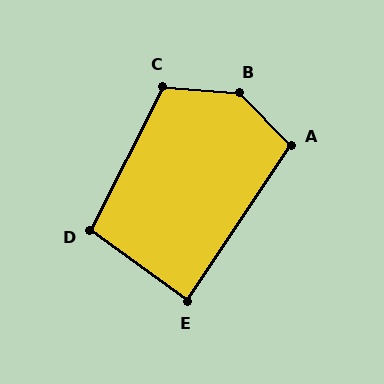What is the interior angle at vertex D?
Approximately 99 degrees (obtuse).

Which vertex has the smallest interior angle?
E, at approximately 88 degrees.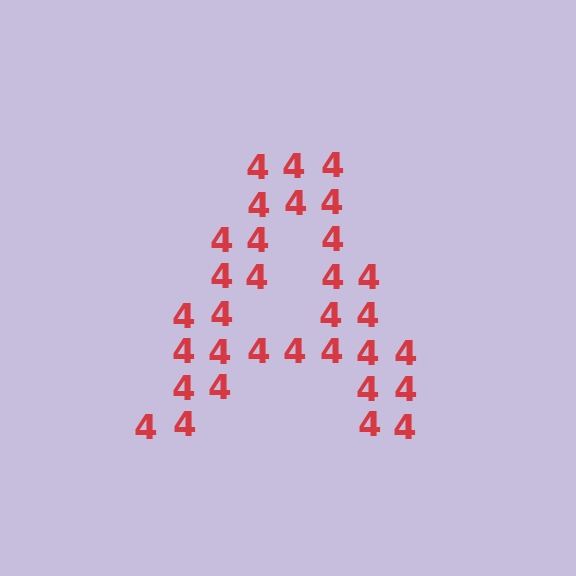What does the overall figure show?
The overall figure shows the letter A.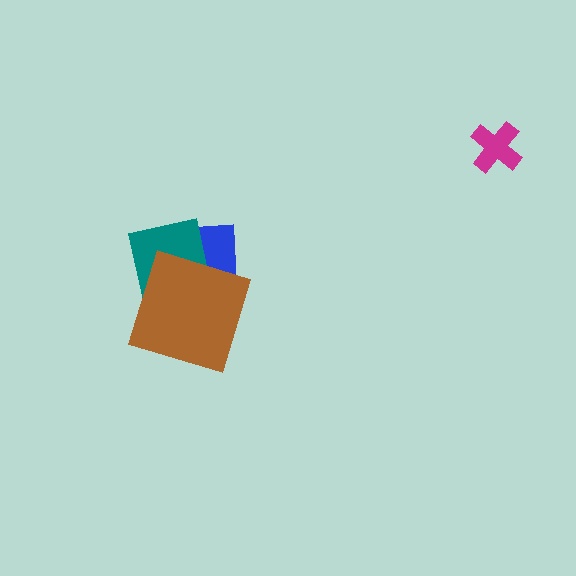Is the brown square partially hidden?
No, no other shape covers it.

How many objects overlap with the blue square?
2 objects overlap with the blue square.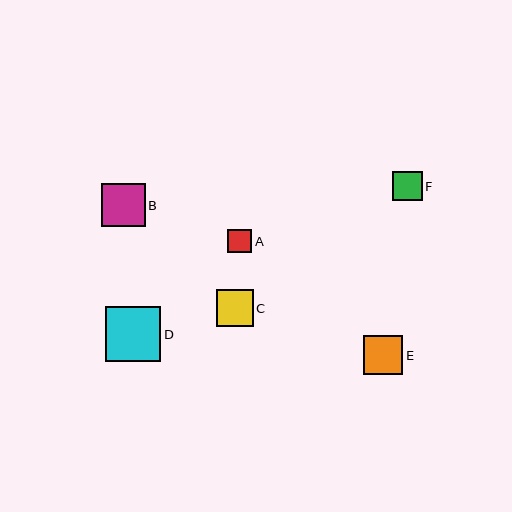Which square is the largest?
Square D is the largest with a size of approximately 56 pixels.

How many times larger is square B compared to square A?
Square B is approximately 1.8 times the size of square A.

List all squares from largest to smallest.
From largest to smallest: D, B, E, C, F, A.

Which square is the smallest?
Square A is the smallest with a size of approximately 24 pixels.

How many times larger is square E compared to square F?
Square E is approximately 1.3 times the size of square F.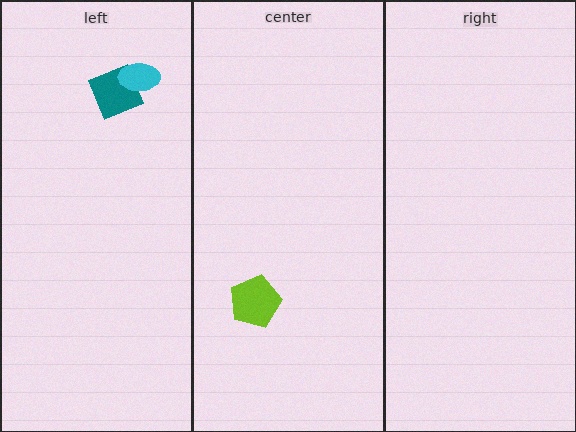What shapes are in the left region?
The teal diamond, the cyan ellipse.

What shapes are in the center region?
The lime pentagon.